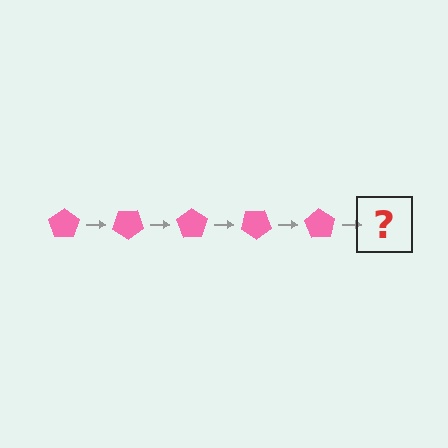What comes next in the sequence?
The next element should be a pink pentagon rotated 175 degrees.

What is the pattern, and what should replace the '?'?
The pattern is that the pentagon rotates 35 degrees each step. The '?' should be a pink pentagon rotated 175 degrees.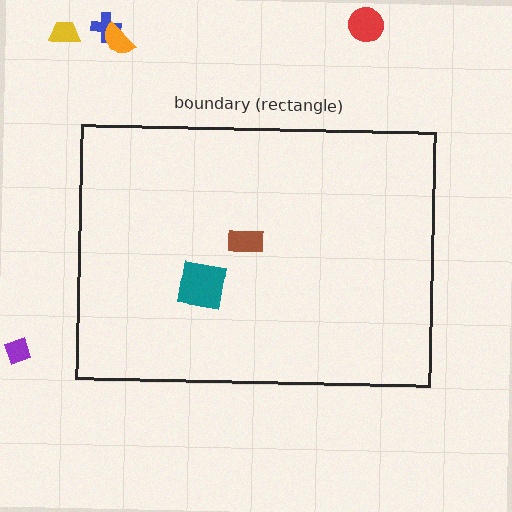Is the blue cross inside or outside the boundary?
Outside.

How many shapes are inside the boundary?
2 inside, 5 outside.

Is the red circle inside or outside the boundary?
Outside.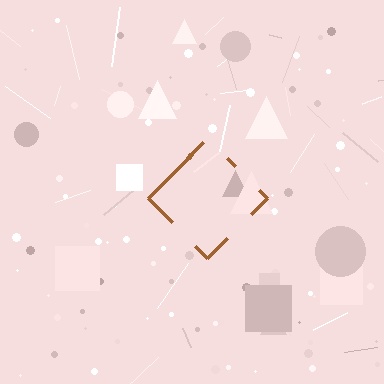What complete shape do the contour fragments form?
The contour fragments form a diamond.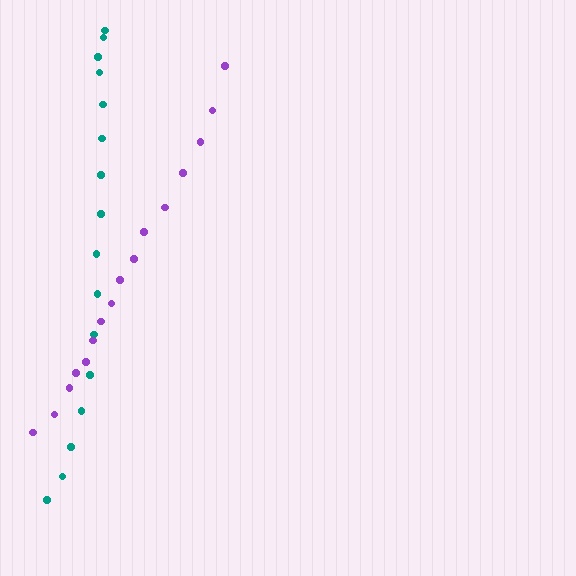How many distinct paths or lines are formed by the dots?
There are 2 distinct paths.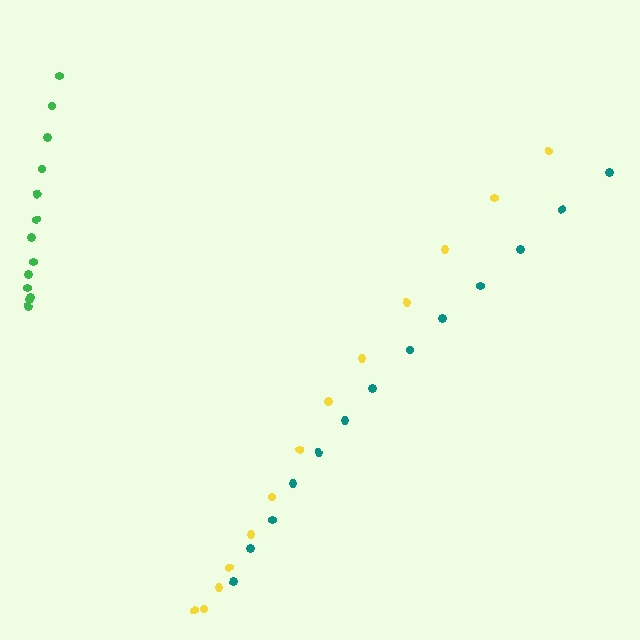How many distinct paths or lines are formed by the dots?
There are 3 distinct paths.